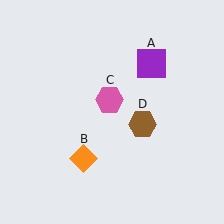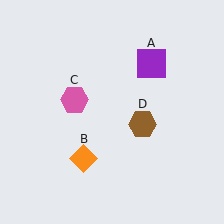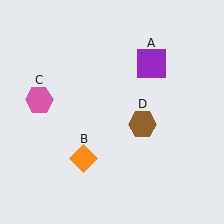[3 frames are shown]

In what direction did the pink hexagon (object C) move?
The pink hexagon (object C) moved left.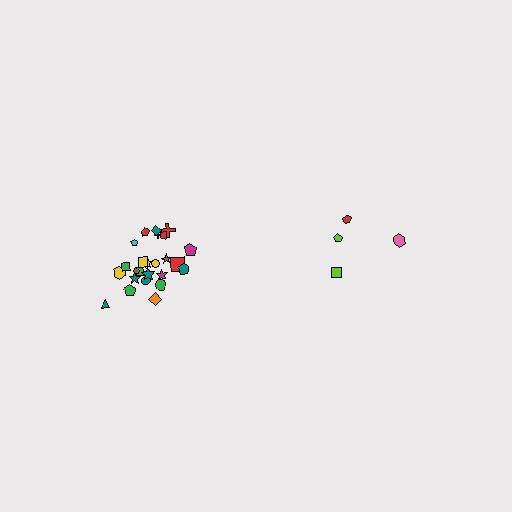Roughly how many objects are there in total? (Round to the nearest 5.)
Roughly 30 objects in total.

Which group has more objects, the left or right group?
The left group.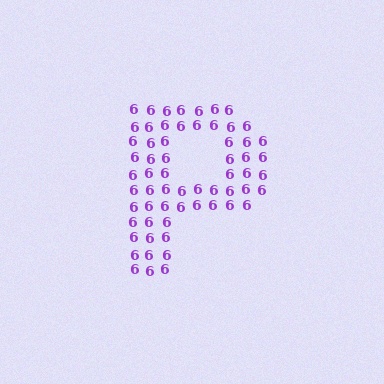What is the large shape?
The large shape is the letter P.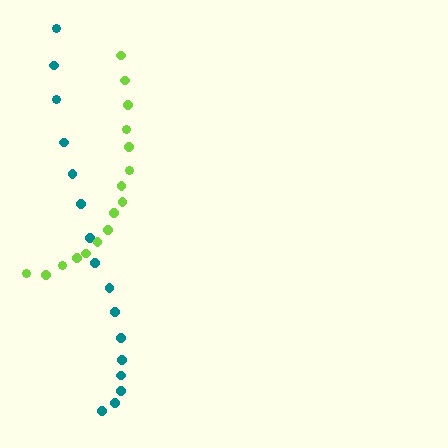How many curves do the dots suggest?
There are 2 distinct paths.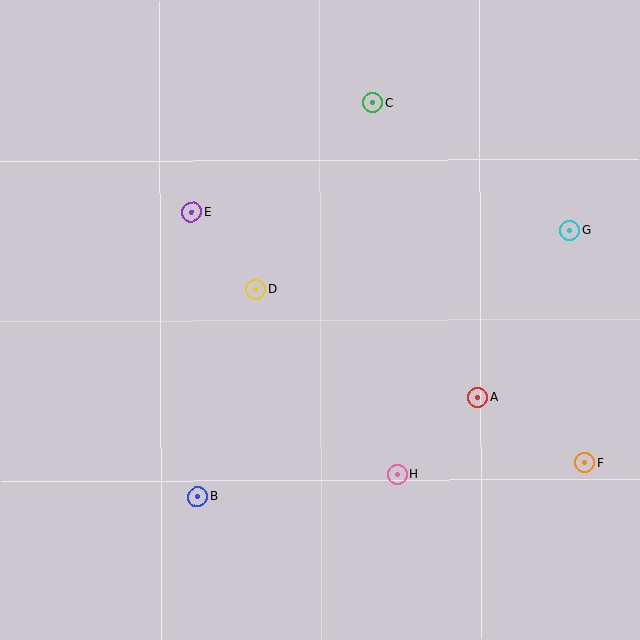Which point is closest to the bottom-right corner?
Point F is closest to the bottom-right corner.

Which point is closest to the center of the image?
Point D at (256, 289) is closest to the center.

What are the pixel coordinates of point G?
Point G is at (570, 230).